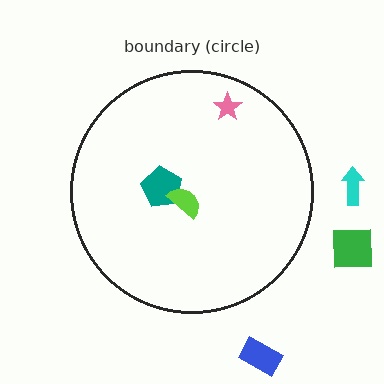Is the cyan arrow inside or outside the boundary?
Outside.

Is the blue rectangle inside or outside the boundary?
Outside.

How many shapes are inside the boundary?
3 inside, 3 outside.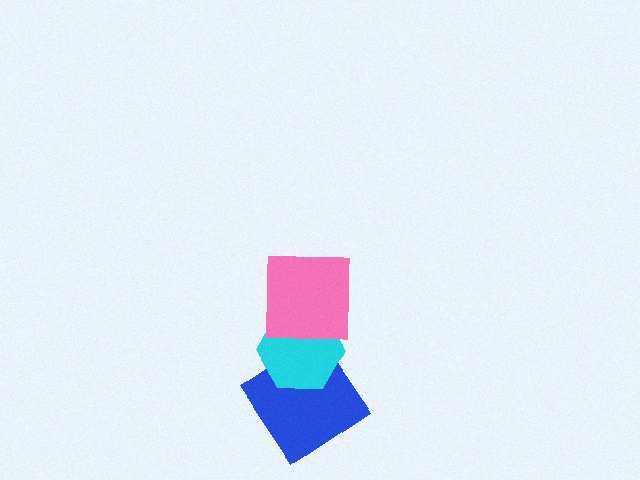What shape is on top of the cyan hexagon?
The pink square is on top of the cyan hexagon.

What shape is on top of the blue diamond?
The cyan hexagon is on top of the blue diamond.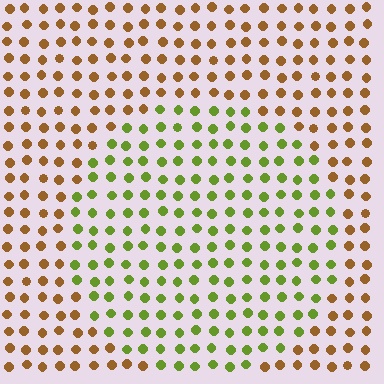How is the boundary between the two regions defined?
The boundary is defined purely by a slight shift in hue (about 57 degrees). Spacing, size, and orientation are identical on both sides.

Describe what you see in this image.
The image is filled with small brown elements in a uniform arrangement. A circle-shaped region is visible where the elements are tinted to a slightly different hue, forming a subtle color boundary.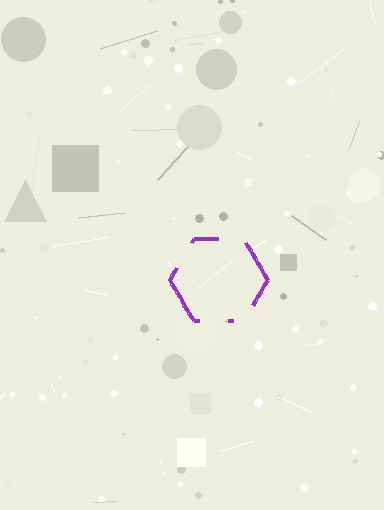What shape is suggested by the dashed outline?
The dashed outline suggests a hexagon.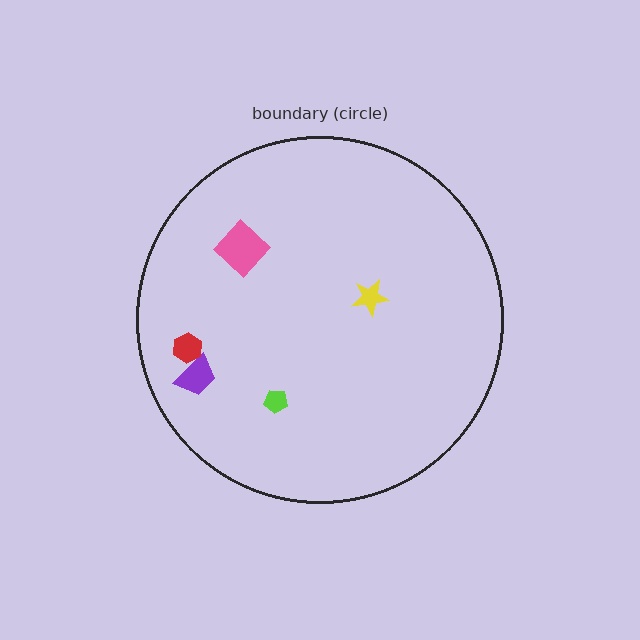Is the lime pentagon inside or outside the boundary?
Inside.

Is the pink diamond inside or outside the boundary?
Inside.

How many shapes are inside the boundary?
5 inside, 0 outside.